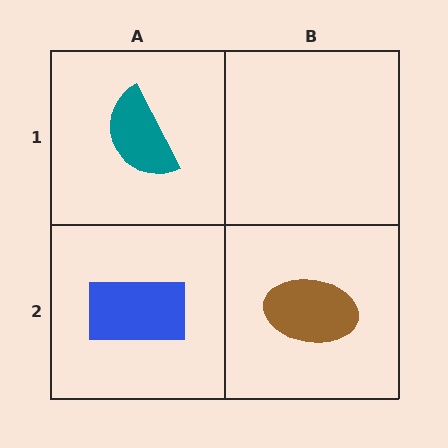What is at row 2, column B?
A brown ellipse.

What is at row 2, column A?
A blue rectangle.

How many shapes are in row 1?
1 shape.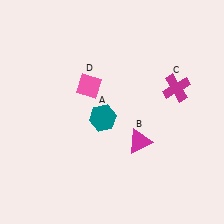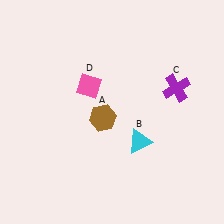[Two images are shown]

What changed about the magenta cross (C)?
In Image 1, C is magenta. In Image 2, it changed to purple.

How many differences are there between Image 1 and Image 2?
There are 3 differences between the two images.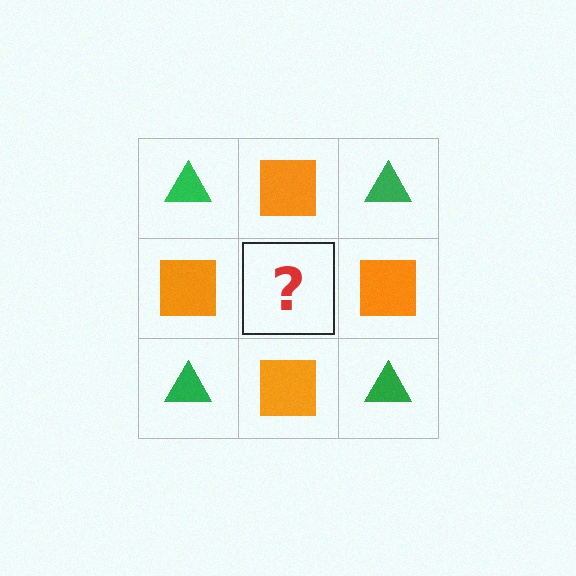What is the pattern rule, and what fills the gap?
The rule is that it alternates green triangle and orange square in a checkerboard pattern. The gap should be filled with a green triangle.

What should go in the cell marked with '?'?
The missing cell should contain a green triangle.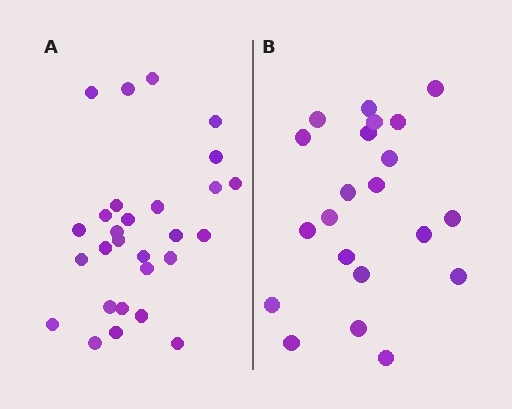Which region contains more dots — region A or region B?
Region A (the left region) has more dots.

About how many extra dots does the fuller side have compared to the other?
Region A has roughly 8 or so more dots than region B.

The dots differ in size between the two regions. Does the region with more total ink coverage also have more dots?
No. Region B has more total ink coverage because its dots are larger, but region A actually contains more individual dots. Total area can be misleading — the number of items is what matters here.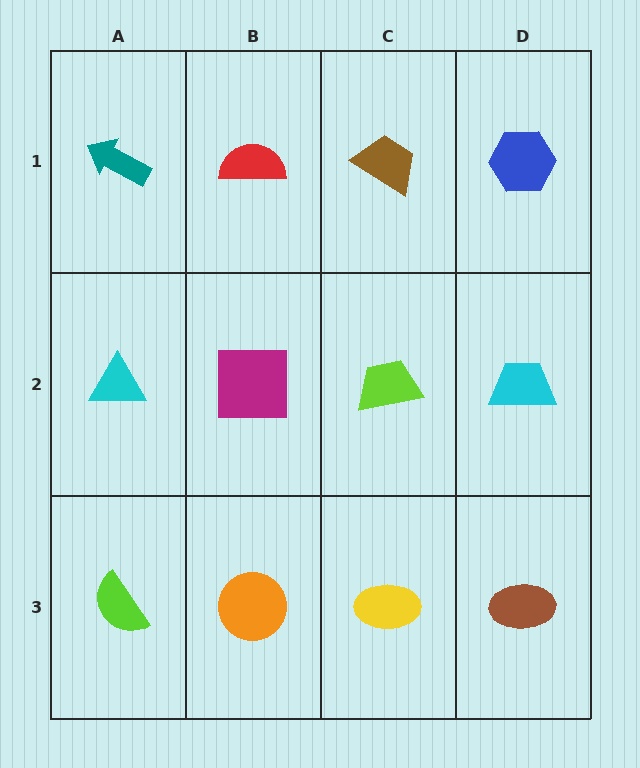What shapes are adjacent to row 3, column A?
A cyan triangle (row 2, column A), an orange circle (row 3, column B).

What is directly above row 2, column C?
A brown trapezoid.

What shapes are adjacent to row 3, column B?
A magenta square (row 2, column B), a lime semicircle (row 3, column A), a yellow ellipse (row 3, column C).